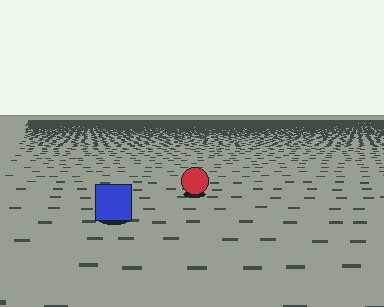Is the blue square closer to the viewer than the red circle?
Yes. The blue square is closer — you can tell from the texture gradient: the ground texture is coarser near it.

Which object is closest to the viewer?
The blue square is closest. The texture marks near it are larger and more spread out.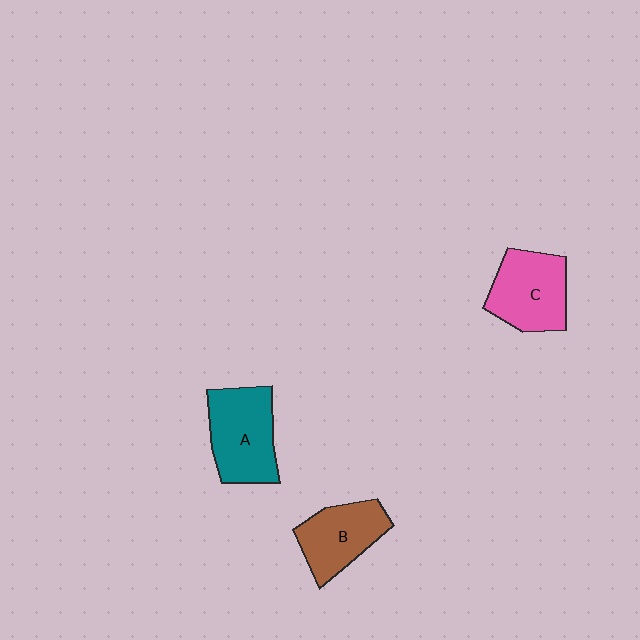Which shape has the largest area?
Shape A (teal).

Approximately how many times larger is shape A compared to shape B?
Approximately 1.2 times.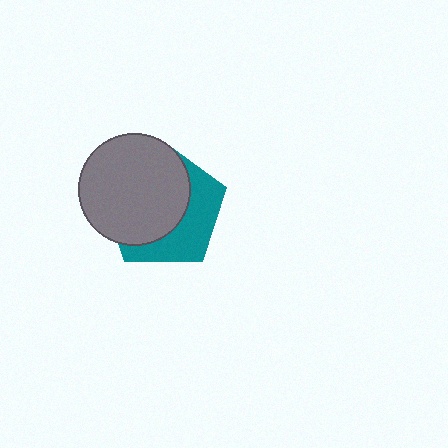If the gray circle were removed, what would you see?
You would see the complete teal pentagon.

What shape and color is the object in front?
The object in front is a gray circle.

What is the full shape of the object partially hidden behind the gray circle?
The partially hidden object is a teal pentagon.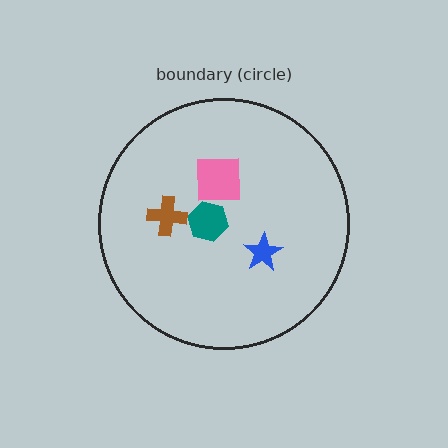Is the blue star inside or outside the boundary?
Inside.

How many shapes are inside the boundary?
4 inside, 0 outside.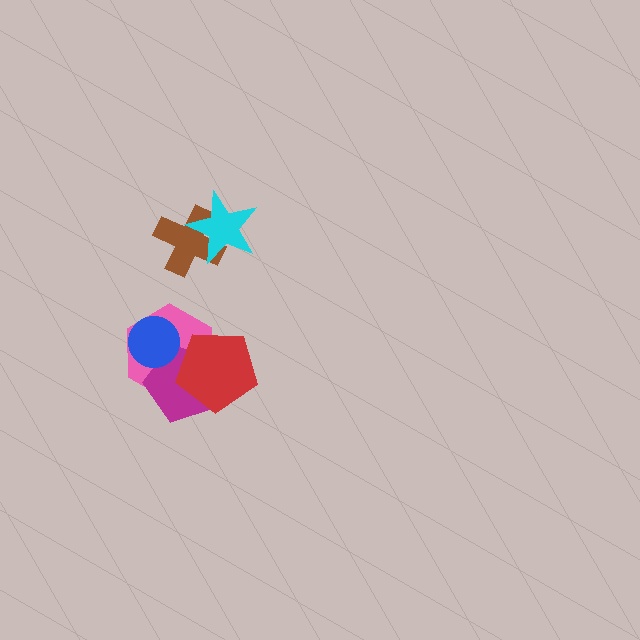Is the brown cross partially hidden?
Yes, it is partially covered by another shape.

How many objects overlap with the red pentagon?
2 objects overlap with the red pentagon.